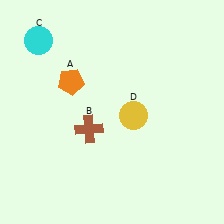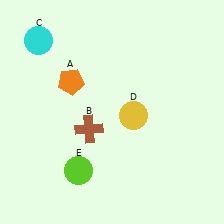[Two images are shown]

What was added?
A lime circle (E) was added in Image 2.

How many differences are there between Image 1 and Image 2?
There is 1 difference between the two images.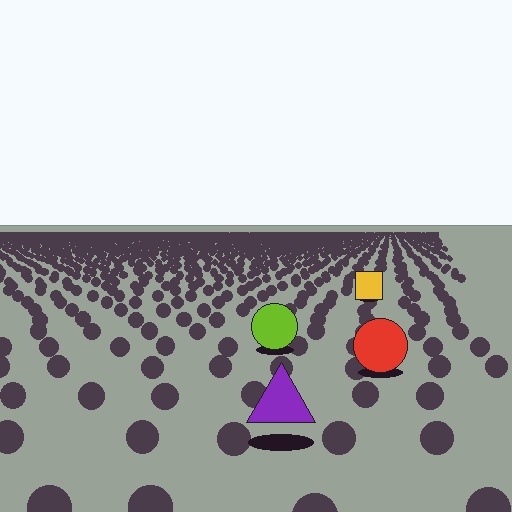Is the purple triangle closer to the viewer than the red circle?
Yes. The purple triangle is closer — you can tell from the texture gradient: the ground texture is coarser near it.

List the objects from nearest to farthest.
From nearest to farthest: the purple triangle, the red circle, the lime circle, the yellow square.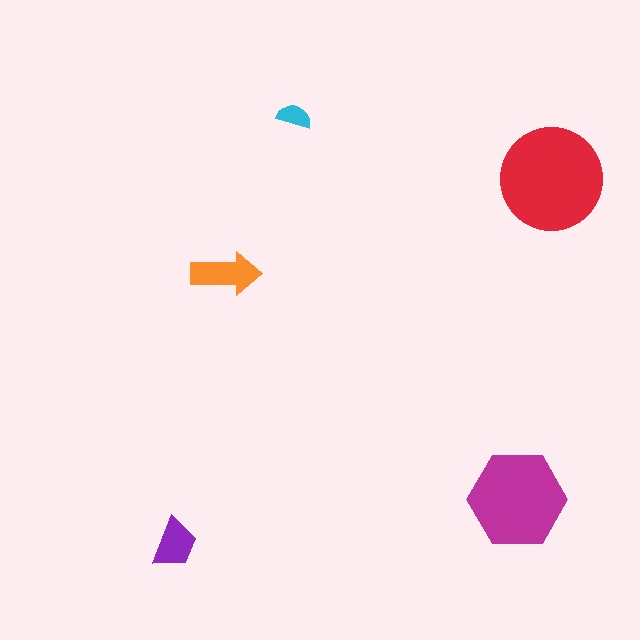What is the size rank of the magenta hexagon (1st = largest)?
2nd.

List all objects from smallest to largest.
The cyan semicircle, the purple trapezoid, the orange arrow, the magenta hexagon, the red circle.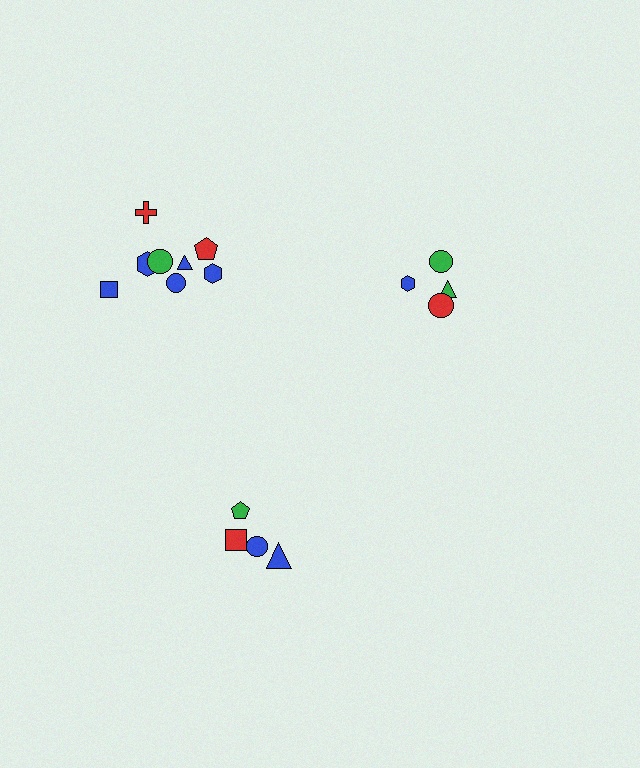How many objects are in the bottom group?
There are 4 objects.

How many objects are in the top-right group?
There are 4 objects.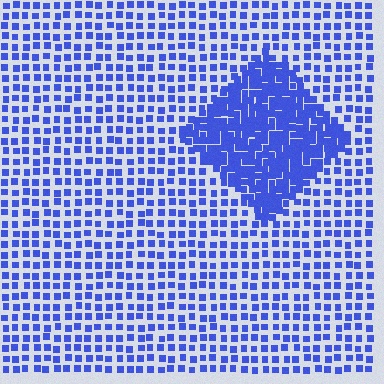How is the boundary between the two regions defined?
The boundary is defined by a change in element density (approximately 2.3x ratio). All elements are the same color, size, and shape.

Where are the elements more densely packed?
The elements are more densely packed inside the diamond boundary.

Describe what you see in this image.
The image contains small blue elements arranged at two different densities. A diamond-shaped region is visible where the elements are more densely packed than the surrounding area.